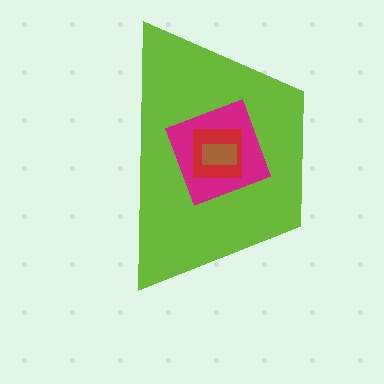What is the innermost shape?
The brown rectangle.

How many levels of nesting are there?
4.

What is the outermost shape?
The lime trapezoid.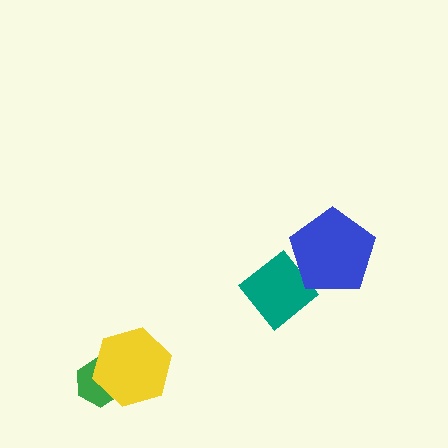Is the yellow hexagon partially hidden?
No, no other shape covers it.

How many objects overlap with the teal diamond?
1 object overlaps with the teal diamond.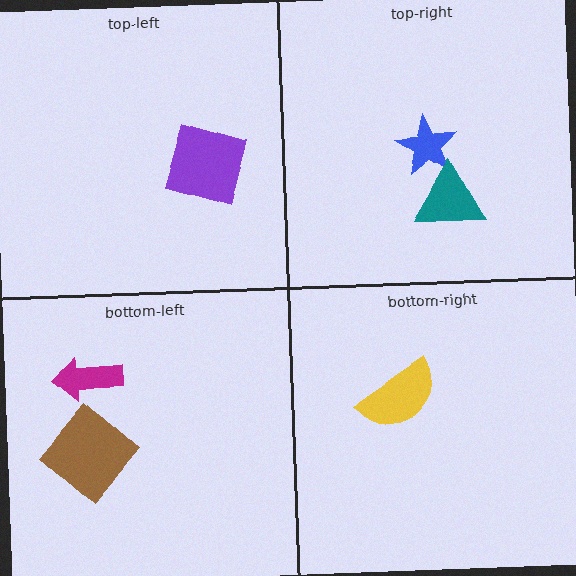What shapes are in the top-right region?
The blue star, the teal triangle.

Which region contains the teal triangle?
The top-right region.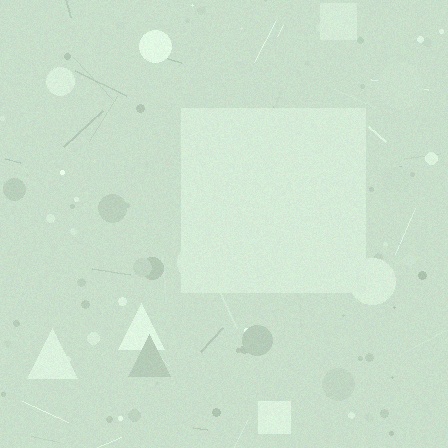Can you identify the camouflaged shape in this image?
The camouflaged shape is a square.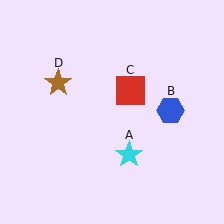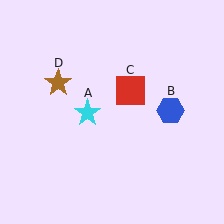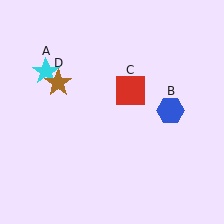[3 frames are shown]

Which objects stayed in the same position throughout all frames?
Blue hexagon (object B) and red square (object C) and brown star (object D) remained stationary.